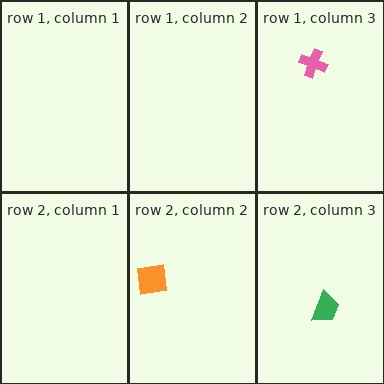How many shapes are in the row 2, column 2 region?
1.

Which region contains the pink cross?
The row 1, column 3 region.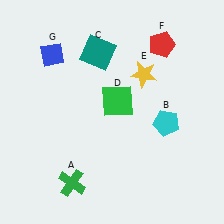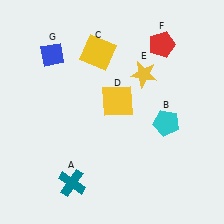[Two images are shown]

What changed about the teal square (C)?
In Image 1, C is teal. In Image 2, it changed to yellow.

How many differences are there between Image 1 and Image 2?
There are 3 differences between the two images.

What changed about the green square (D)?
In Image 1, D is green. In Image 2, it changed to yellow.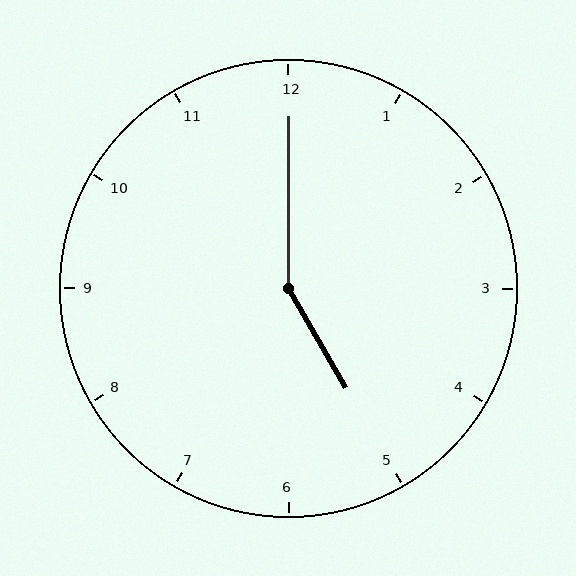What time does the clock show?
5:00.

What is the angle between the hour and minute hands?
Approximately 150 degrees.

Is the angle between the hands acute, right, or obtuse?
It is obtuse.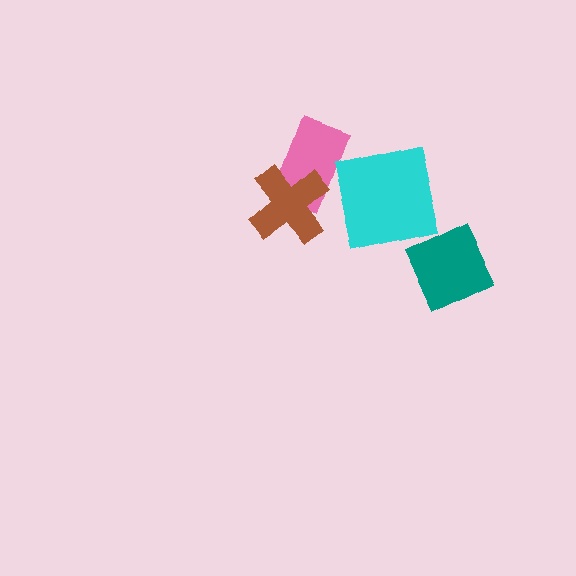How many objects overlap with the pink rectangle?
1 object overlaps with the pink rectangle.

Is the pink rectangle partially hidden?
Yes, it is partially covered by another shape.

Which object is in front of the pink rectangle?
The brown cross is in front of the pink rectangle.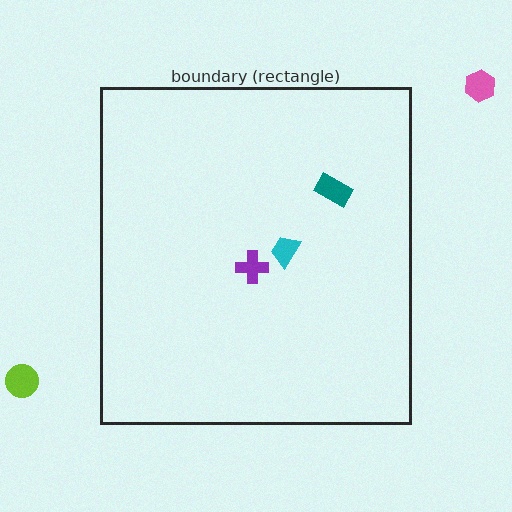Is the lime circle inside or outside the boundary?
Outside.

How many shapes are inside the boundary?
3 inside, 2 outside.